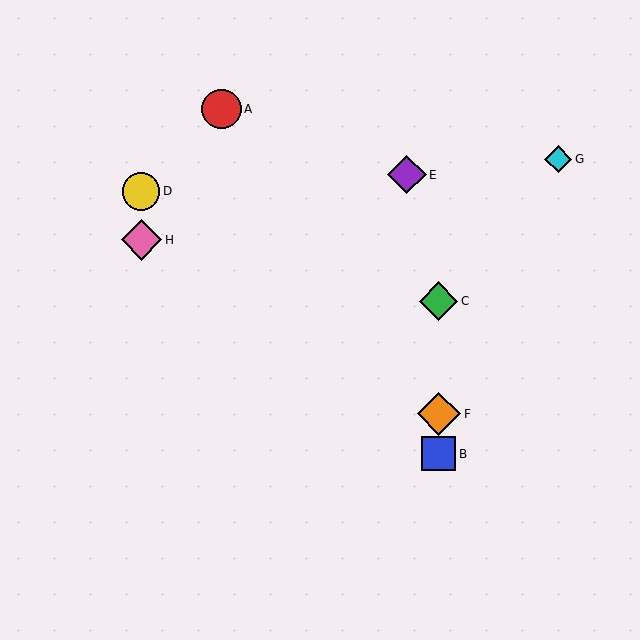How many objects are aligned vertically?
3 objects (B, C, F) are aligned vertically.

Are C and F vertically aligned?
Yes, both are at x≈439.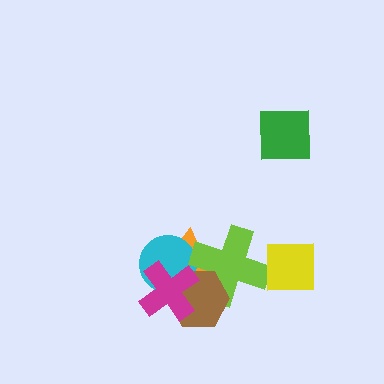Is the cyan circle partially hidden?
Yes, it is partially covered by another shape.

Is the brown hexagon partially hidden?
Yes, it is partially covered by another shape.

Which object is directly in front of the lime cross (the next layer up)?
The yellow square is directly in front of the lime cross.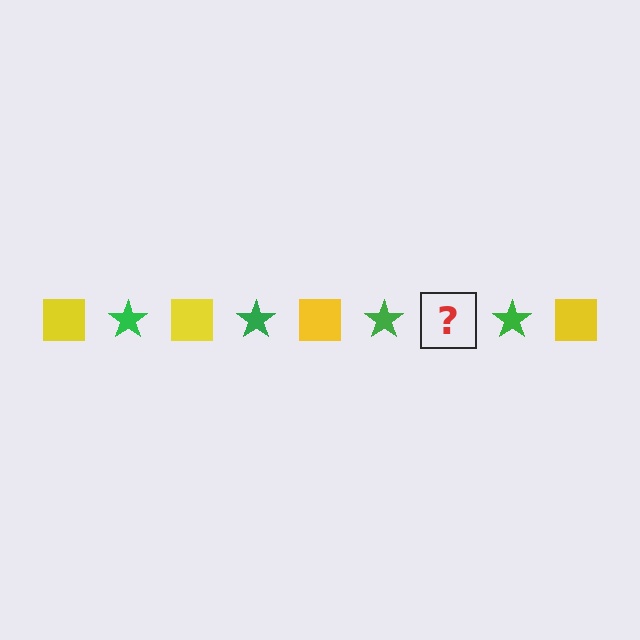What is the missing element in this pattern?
The missing element is a yellow square.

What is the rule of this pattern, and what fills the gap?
The rule is that the pattern alternates between yellow square and green star. The gap should be filled with a yellow square.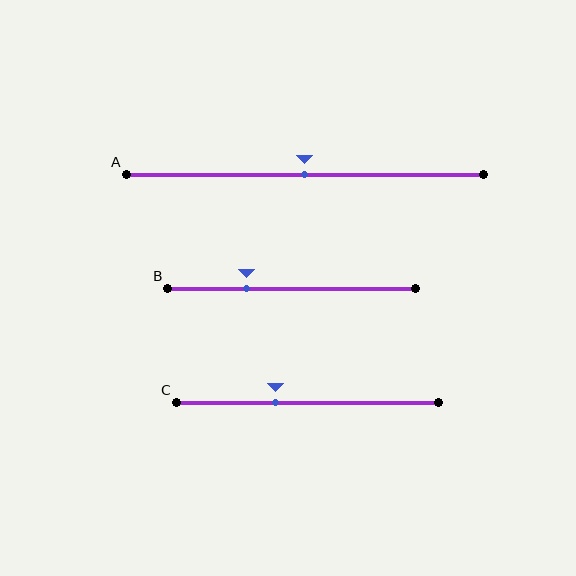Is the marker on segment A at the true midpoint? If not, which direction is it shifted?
Yes, the marker on segment A is at the true midpoint.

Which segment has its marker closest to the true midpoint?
Segment A has its marker closest to the true midpoint.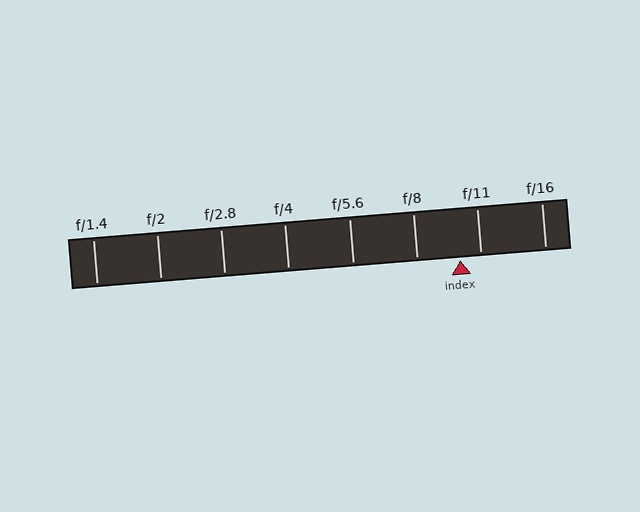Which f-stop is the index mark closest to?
The index mark is closest to f/11.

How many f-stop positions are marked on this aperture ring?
There are 8 f-stop positions marked.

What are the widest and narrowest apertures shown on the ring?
The widest aperture shown is f/1.4 and the narrowest is f/16.